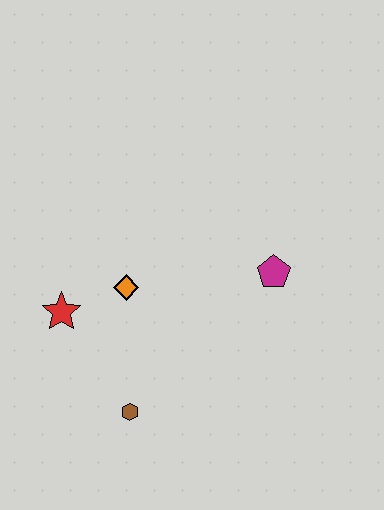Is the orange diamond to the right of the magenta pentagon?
No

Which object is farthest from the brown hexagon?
The magenta pentagon is farthest from the brown hexagon.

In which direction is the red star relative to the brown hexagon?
The red star is above the brown hexagon.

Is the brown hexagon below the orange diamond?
Yes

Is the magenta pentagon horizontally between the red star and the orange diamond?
No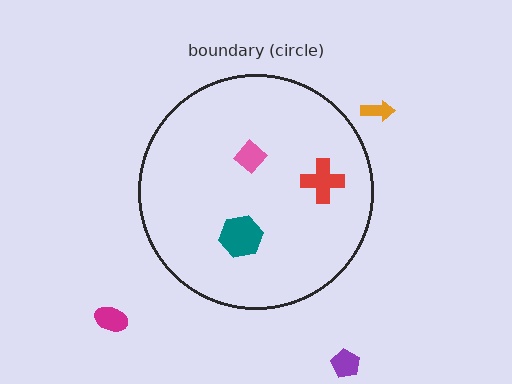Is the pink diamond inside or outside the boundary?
Inside.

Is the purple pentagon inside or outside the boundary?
Outside.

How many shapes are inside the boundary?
3 inside, 3 outside.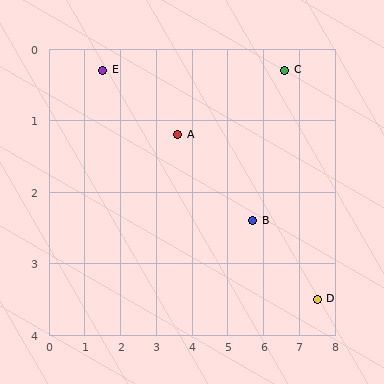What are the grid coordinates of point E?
Point E is at approximately (1.5, 0.3).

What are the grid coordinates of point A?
Point A is at approximately (3.6, 1.2).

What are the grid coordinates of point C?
Point C is at approximately (6.6, 0.3).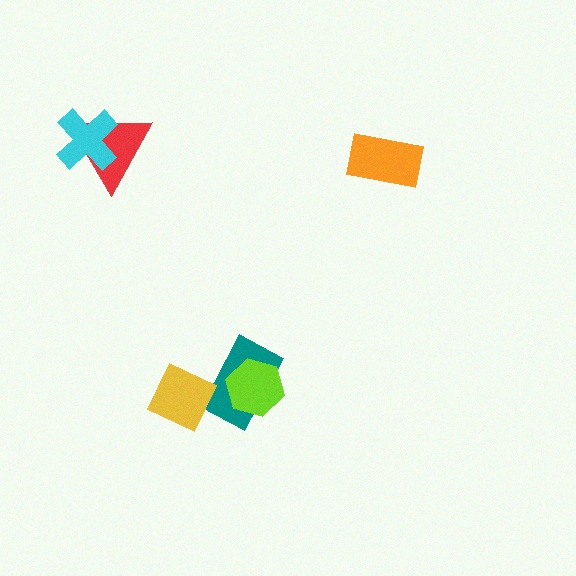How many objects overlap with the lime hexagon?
1 object overlaps with the lime hexagon.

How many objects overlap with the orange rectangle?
0 objects overlap with the orange rectangle.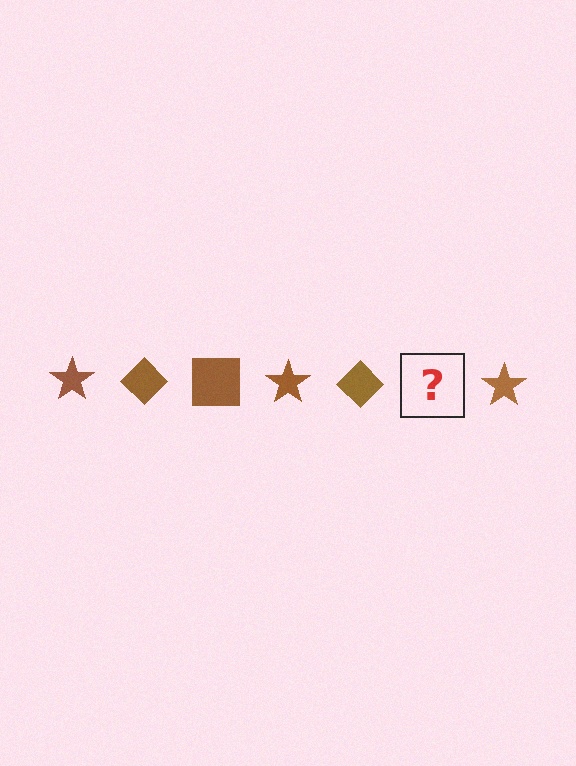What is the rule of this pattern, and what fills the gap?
The rule is that the pattern cycles through star, diamond, square shapes in brown. The gap should be filled with a brown square.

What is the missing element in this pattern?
The missing element is a brown square.